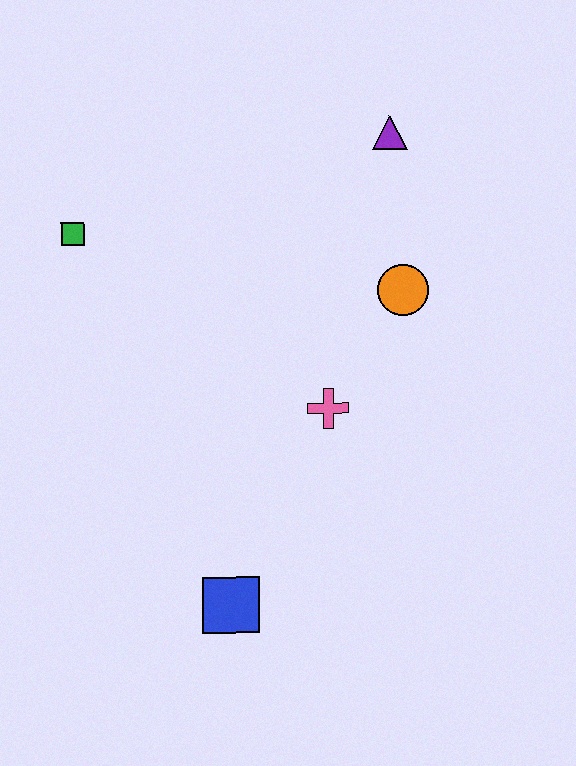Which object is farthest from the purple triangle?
The blue square is farthest from the purple triangle.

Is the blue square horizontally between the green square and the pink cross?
Yes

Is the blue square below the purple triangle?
Yes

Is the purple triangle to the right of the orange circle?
No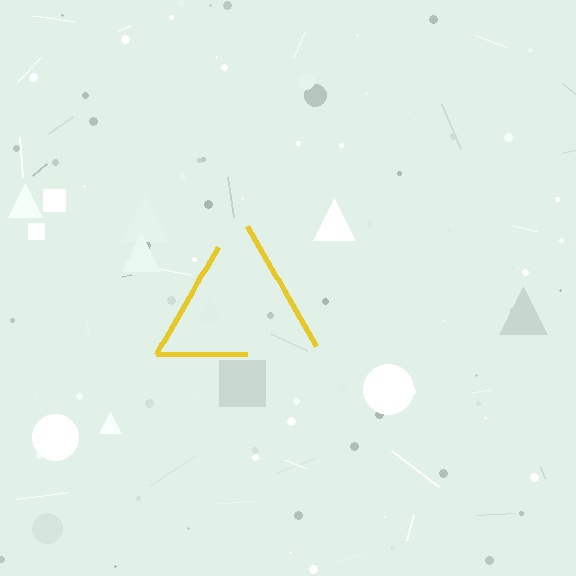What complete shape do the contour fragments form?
The contour fragments form a triangle.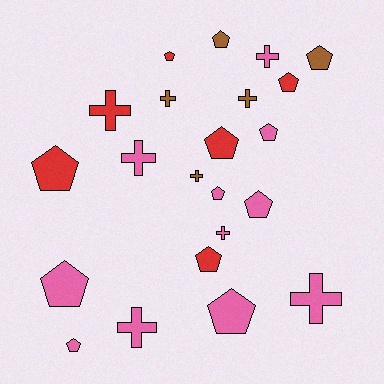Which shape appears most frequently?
Pentagon, with 13 objects.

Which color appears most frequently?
Pink, with 11 objects.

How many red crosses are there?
There is 1 red cross.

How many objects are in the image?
There are 22 objects.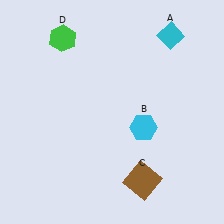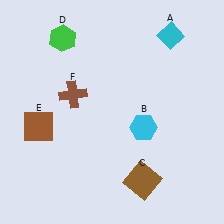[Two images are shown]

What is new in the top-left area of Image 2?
A brown cross (F) was added in the top-left area of Image 2.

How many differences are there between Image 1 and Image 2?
There are 2 differences between the two images.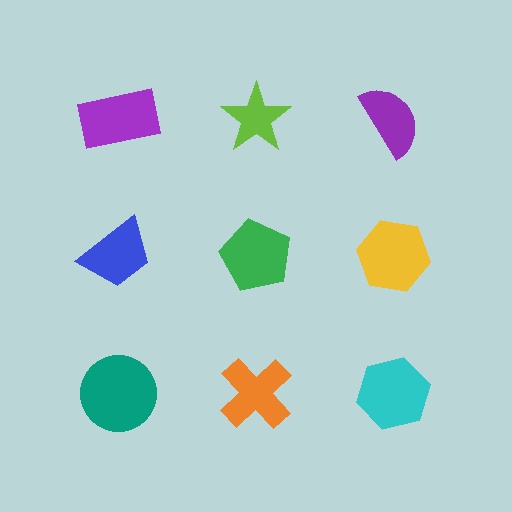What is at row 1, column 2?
A lime star.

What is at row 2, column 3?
A yellow hexagon.